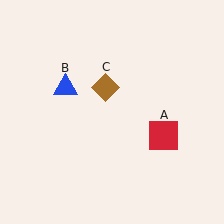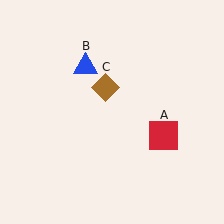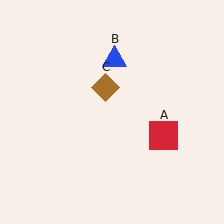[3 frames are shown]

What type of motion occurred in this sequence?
The blue triangle (object B) rotated clockwise around the center of the scene.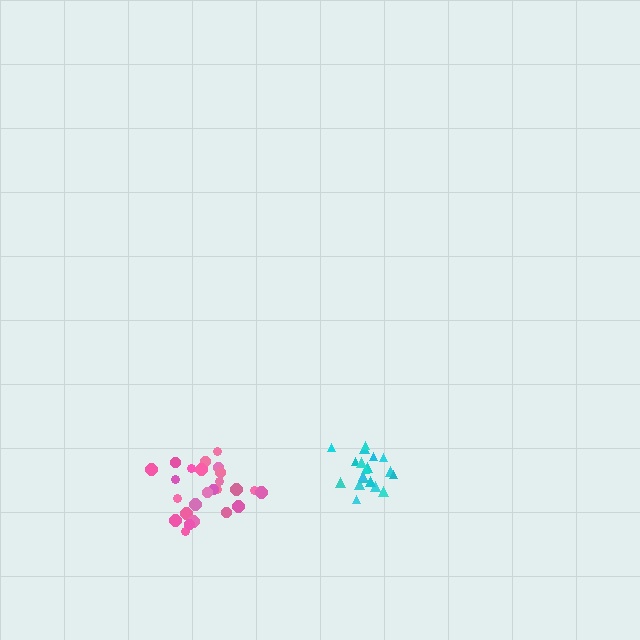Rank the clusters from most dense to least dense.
pink, cyan.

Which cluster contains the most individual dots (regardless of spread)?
Pink (25).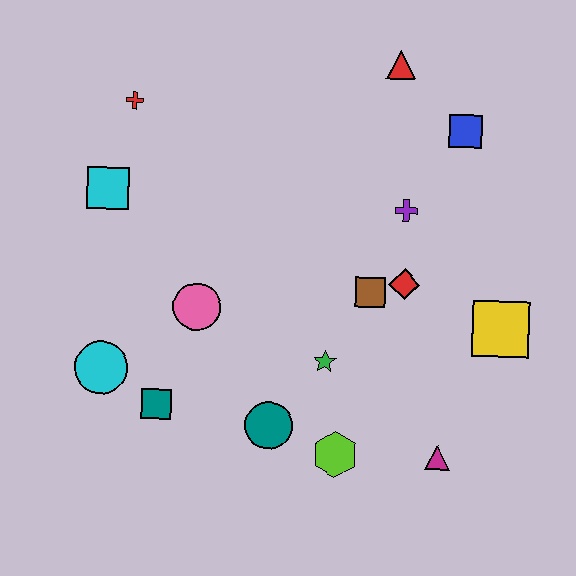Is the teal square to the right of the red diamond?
No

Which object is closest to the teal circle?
The lime hexagon is closest to the teal circle.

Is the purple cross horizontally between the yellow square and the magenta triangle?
No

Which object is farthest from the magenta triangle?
The red cross is farthest from the magenta triangle.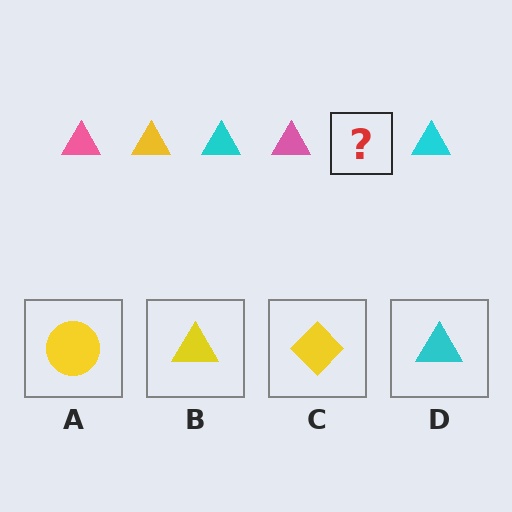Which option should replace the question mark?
Option B.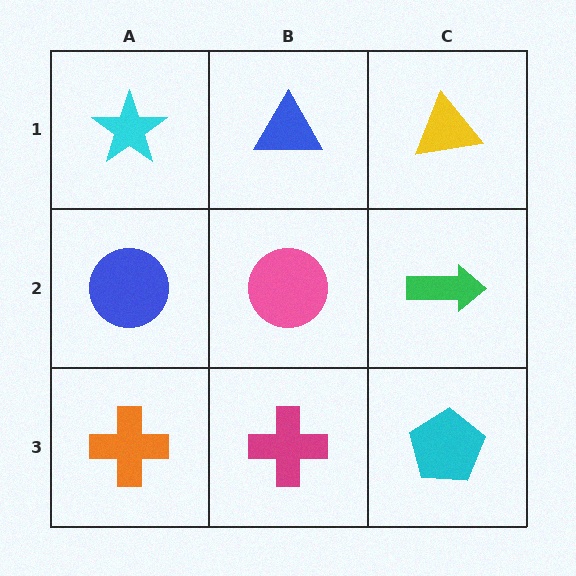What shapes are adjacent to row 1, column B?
A pink circle (row 2, column B), a cyan star (row 1, column A), a yellow triangle (row 1, column C).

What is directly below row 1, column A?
A blue circle.